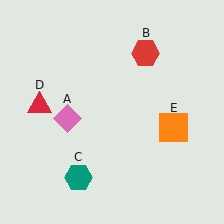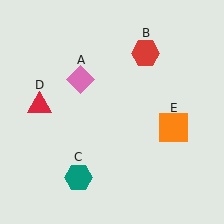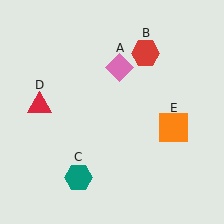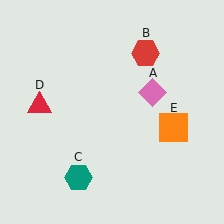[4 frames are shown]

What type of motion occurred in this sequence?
The pink diamond (object A) rotated clockwise around the center of the scene.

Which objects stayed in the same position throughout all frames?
Red hexagon (object B) and teal hexagon (object C) and red triangle (object D) and orange square (object E) remained stationary.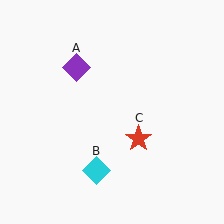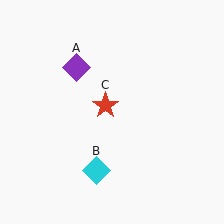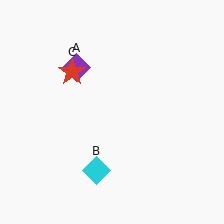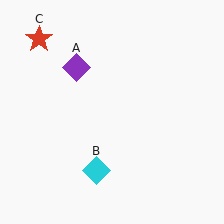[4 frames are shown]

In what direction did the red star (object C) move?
The red star (object C) moved up and to the left.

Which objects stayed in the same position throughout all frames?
Purple diamond (object A) and cyan diamond (object B) remained stationary.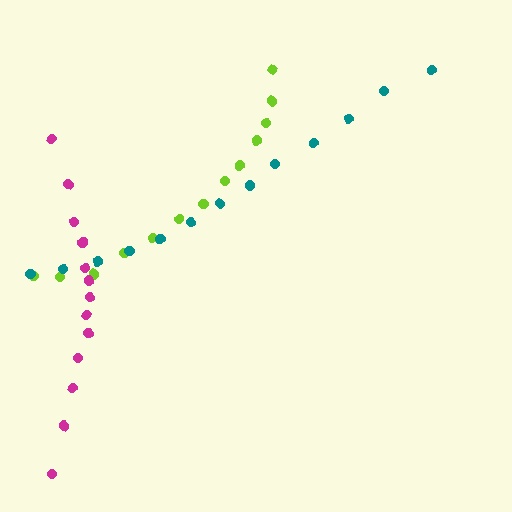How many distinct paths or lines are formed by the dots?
There are 3 distinct paths.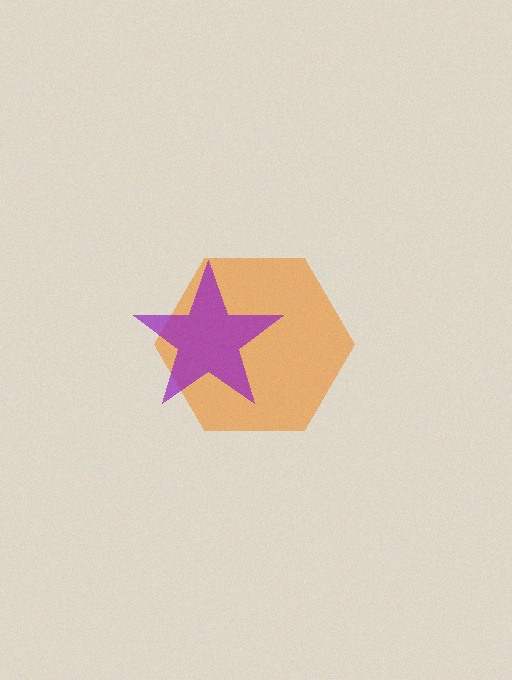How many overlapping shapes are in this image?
There are 2 overlapping shapes in the image.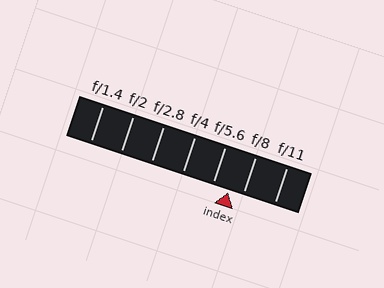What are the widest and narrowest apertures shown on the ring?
The widest aperture shown is f/1.4 and the narrowest is f/11.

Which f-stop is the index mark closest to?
The index mark is closest to f/8.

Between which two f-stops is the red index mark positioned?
The index mark is between f/5.6 and f/8.